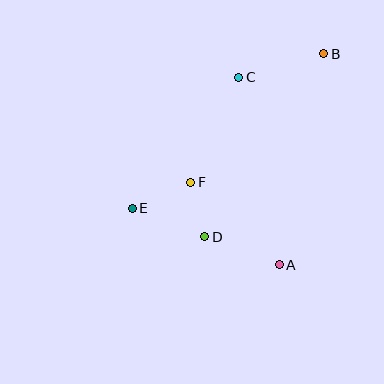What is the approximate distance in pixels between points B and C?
The distance between B and C is approximately 88 pixels.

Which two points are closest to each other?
Points D and F are closest to each other.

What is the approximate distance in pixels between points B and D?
The distance between B and D is approximately 218 pixels.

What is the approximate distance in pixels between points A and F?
The distance between A and F is approximately 121 pixels.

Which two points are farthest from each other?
Points B and E are farthest from each other.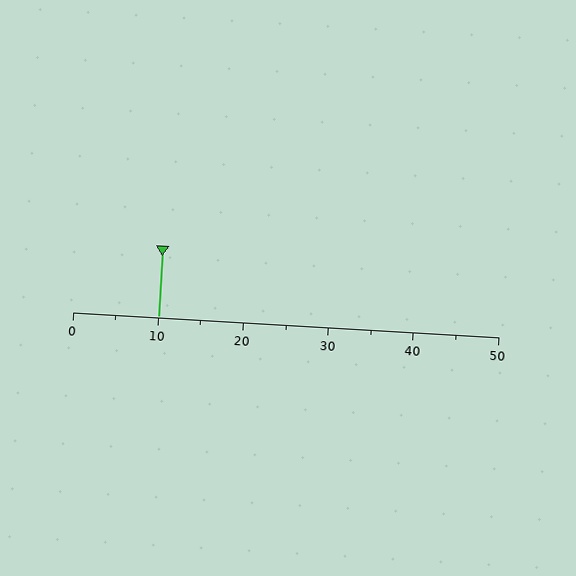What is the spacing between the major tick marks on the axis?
The major ticks are spaced 10 apart.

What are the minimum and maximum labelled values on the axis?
The axis runs from 0 to 50.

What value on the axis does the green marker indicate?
The marker indicates approximately 10.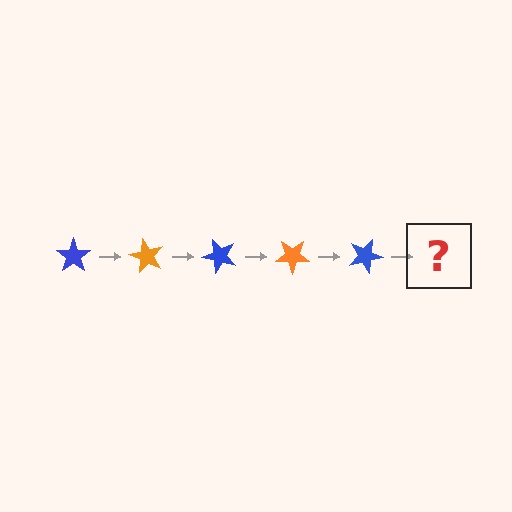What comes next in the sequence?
The next element should be an orange star, rotated 300 degrees from the start.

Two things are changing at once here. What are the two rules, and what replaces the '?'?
The two rules are that it rotates 60 degrees each step and the color cycles through blue and orange. The '?' should be an orange star, rotated 300 degrees from the start.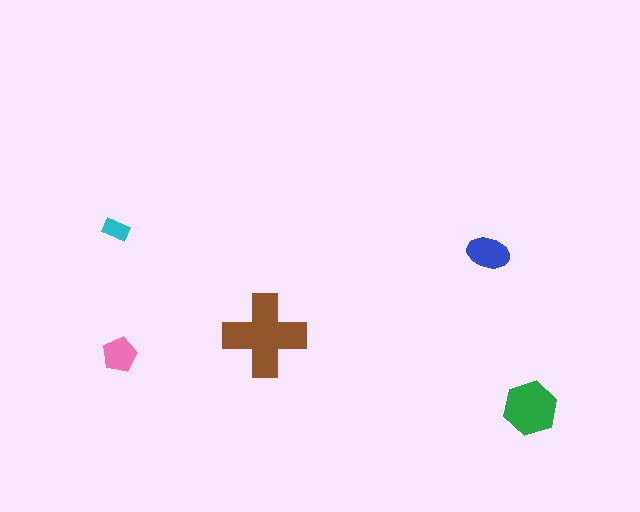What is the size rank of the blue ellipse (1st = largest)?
3rd.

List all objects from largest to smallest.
The brown cross, the green hexagon, the blue ellipse, the pink pentagon, the cyan rectangle.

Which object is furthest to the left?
The cyan rectangle is leftmost.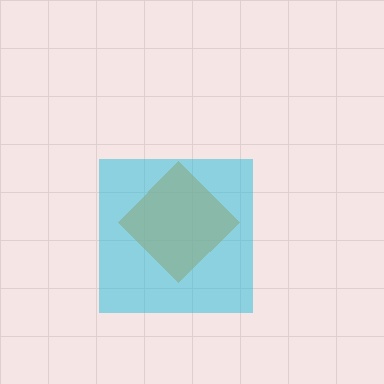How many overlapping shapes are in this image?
There are 2 overlapping shapes in the image.